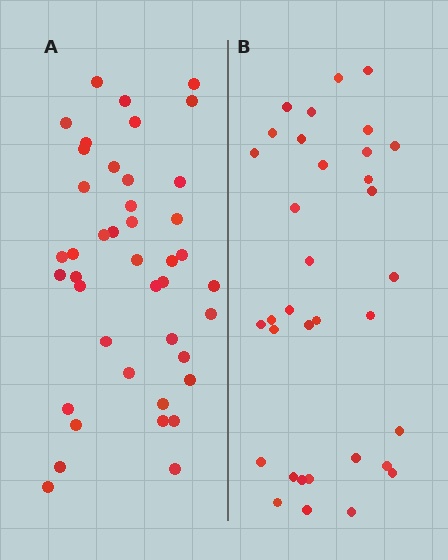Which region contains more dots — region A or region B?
Region A (the left region) has more dots.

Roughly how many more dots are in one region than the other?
Region A has roughly 8 or so more dots than region B.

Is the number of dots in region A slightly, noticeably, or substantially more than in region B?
Region A has only slightly more — the two regions are fairly close. The ratio is roughly 1.2 to 1.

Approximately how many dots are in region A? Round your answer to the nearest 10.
About 40 dots. (The exact count is 42, which rounds to 40.)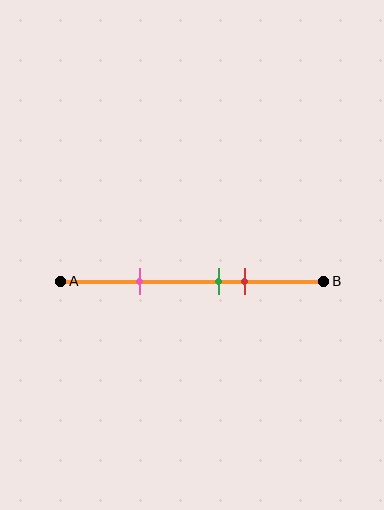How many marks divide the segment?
There are 3 marks dividing the segment.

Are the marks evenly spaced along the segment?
No, the marks are not evenly spaced.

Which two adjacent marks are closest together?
The green and red marks are the closest adjacent pair.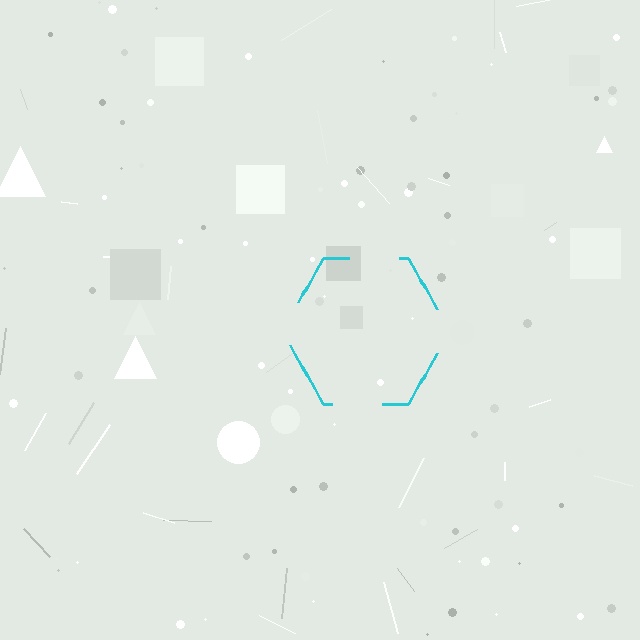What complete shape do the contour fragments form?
The contour fragments form a hexagon.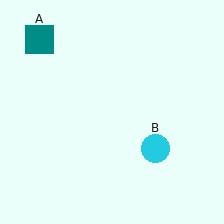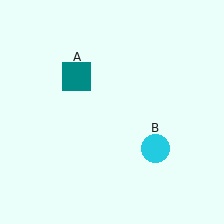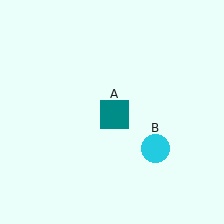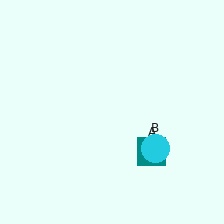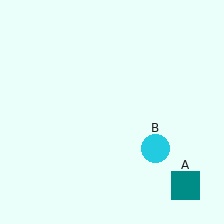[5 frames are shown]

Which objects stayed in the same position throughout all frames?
Cyan circle (object B) remained stationary.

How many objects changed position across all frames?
1 object changed position: teal square (object A).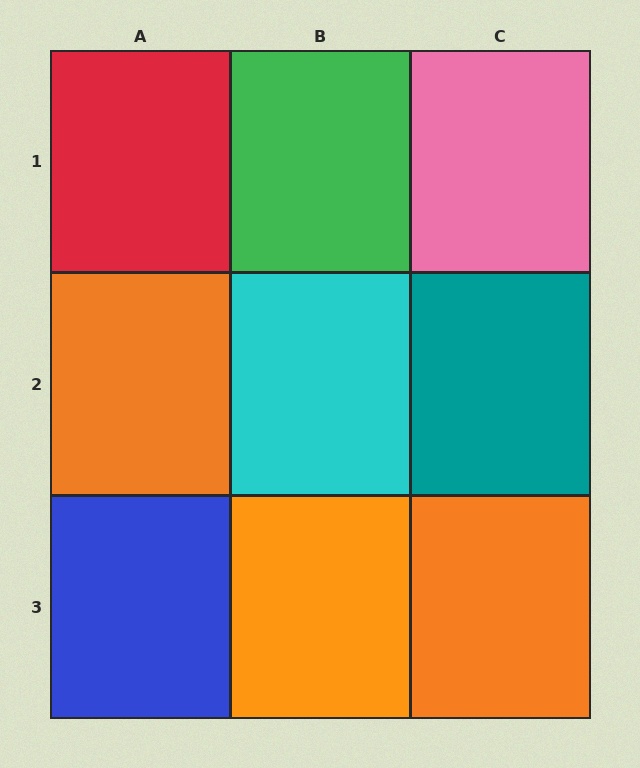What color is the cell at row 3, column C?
Orange.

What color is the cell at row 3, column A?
Blue.